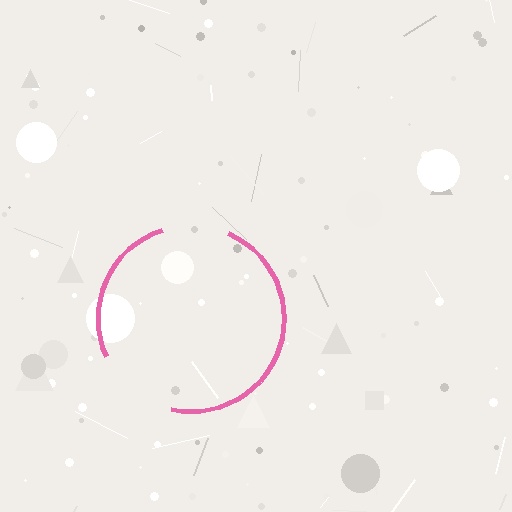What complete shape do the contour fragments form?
The contour fragments form a circle.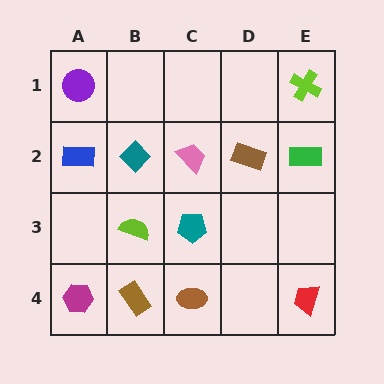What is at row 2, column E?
A green rectangle.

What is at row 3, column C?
A teal pentagon.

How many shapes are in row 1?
2 shapes.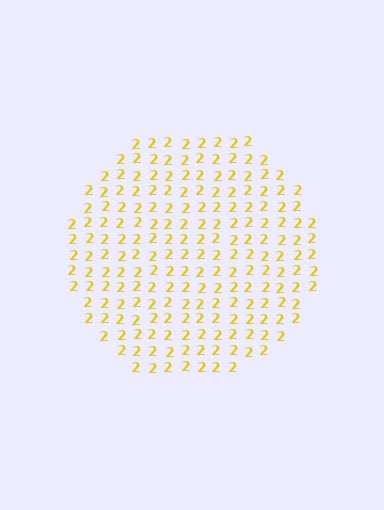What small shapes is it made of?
It is made of small digit 2's.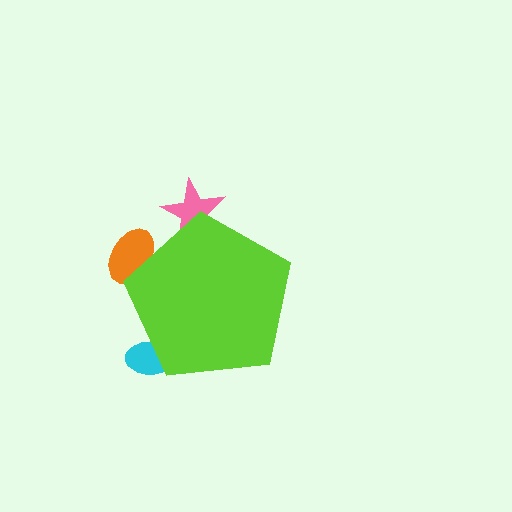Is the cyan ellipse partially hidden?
Yes, the cyan ellipse is partially hidden behind the lime pentagon.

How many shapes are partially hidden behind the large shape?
3 shapes are partially hidden.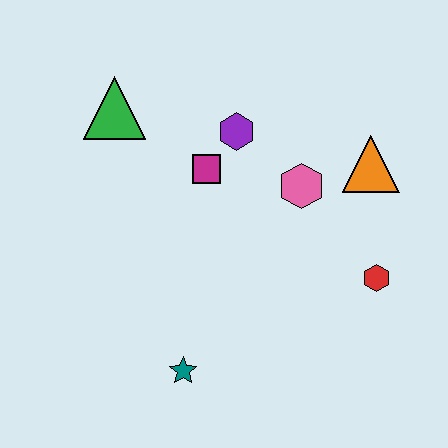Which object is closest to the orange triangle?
The pink hexagon is closest to the orange triangle.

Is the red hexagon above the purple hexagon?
No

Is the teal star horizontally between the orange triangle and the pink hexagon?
No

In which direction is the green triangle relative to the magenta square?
The green triangle is to the left of the magenta square.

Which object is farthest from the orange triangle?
The teal star is farthest from the orange triangle.